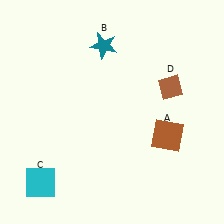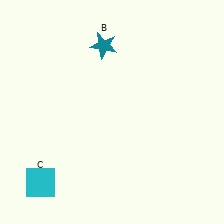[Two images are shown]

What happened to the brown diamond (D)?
The brown diamond (D) was removed in Image 2. It was in the top-right area of Image 1.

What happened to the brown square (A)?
The brown square (A) was removed in Image 2. It was in the bottom-right area of Image 1.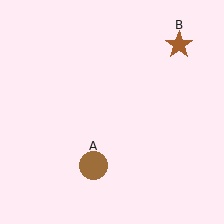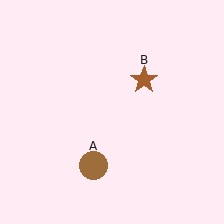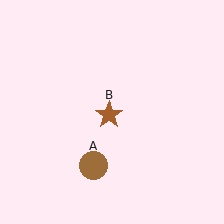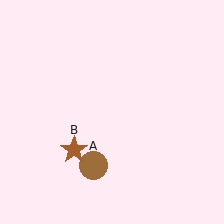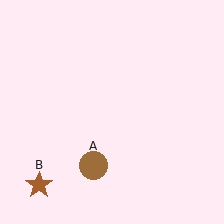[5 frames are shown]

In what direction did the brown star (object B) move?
The brown star (object B) moved down and to the left.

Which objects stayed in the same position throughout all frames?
Brown circle (object A) remained stationary.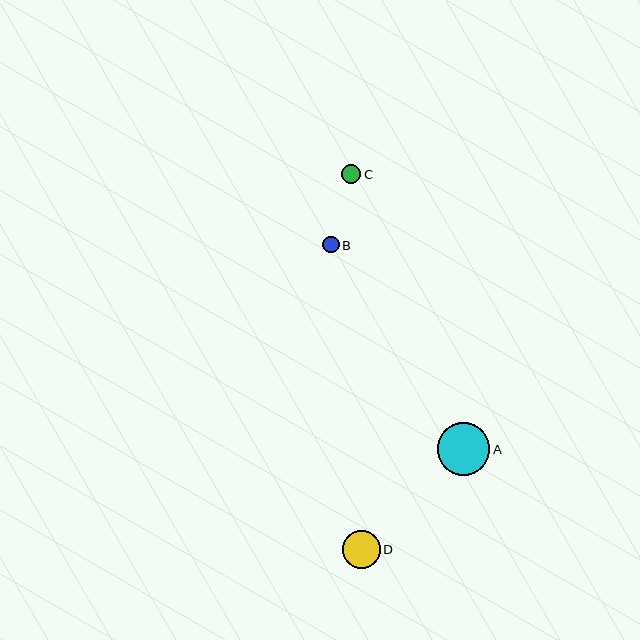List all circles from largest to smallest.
From largest to smallest: A, D, C, B.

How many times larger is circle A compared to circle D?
Circle A is approximately 1.4 times the size of circle D.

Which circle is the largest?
Circle A is the largest with a size of approximately 52 pixels.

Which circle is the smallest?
Circle B is the smallest with a size of approximately 17 pixels.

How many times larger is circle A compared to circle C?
Circle A is approximately 2.7 times the size of circle C.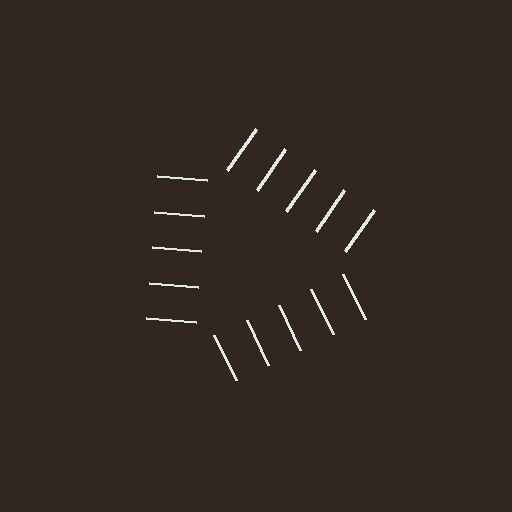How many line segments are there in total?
15 — 5 along each of the 3 edges.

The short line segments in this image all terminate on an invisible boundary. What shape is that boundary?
An illusory triangle — the line segments terminate on its edges but no continuous stroke is drawn.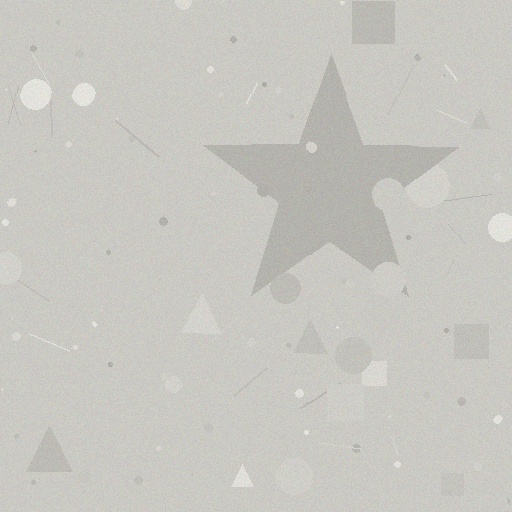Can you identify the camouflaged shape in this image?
The camouflaged shape is a star.